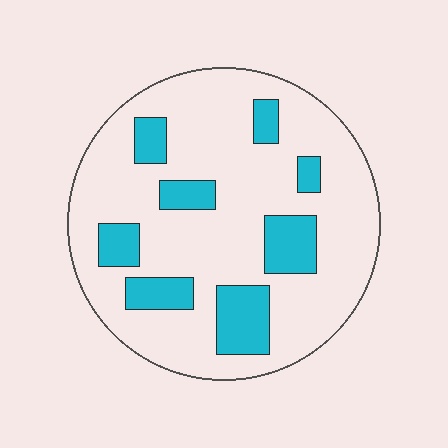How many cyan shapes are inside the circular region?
8.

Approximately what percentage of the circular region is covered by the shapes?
Approximately 20%.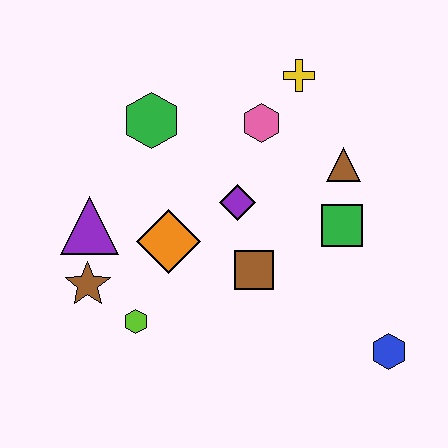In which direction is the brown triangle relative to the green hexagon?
The brown triangle is to the right of the green hexagon.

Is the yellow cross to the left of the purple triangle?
No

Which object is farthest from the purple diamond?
The blue hexagon is farthest from the purple diamond.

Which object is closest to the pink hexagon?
The yellow cross is closest to the pink hexagon.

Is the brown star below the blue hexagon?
No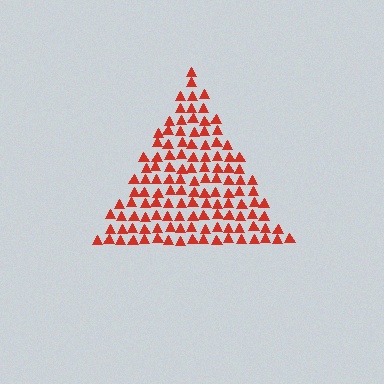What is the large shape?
The large shape is a triangle.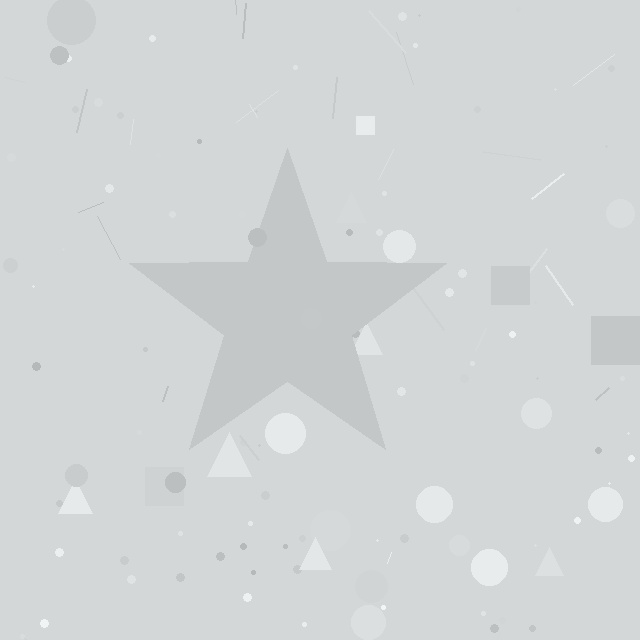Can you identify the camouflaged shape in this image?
The camouflaged shape is a star.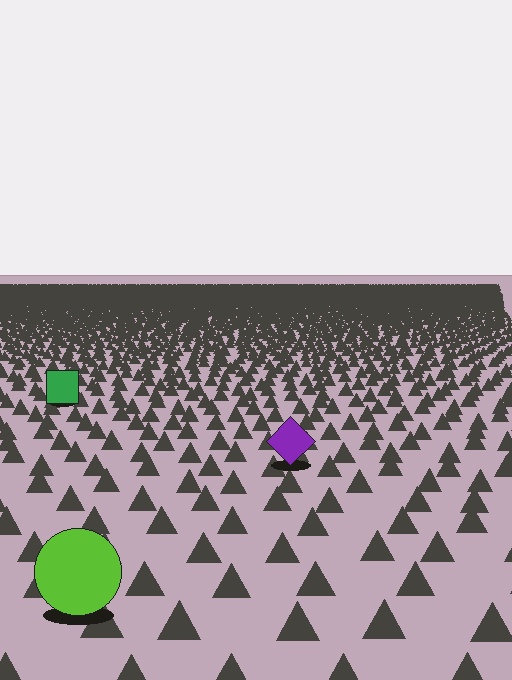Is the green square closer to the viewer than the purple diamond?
No. The purple diamond is closer — you can tell from the texture gradient: the ground texture is coarser near it.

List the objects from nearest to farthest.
From nearest to farthest: the lime circle, the purple diamond, the green square.